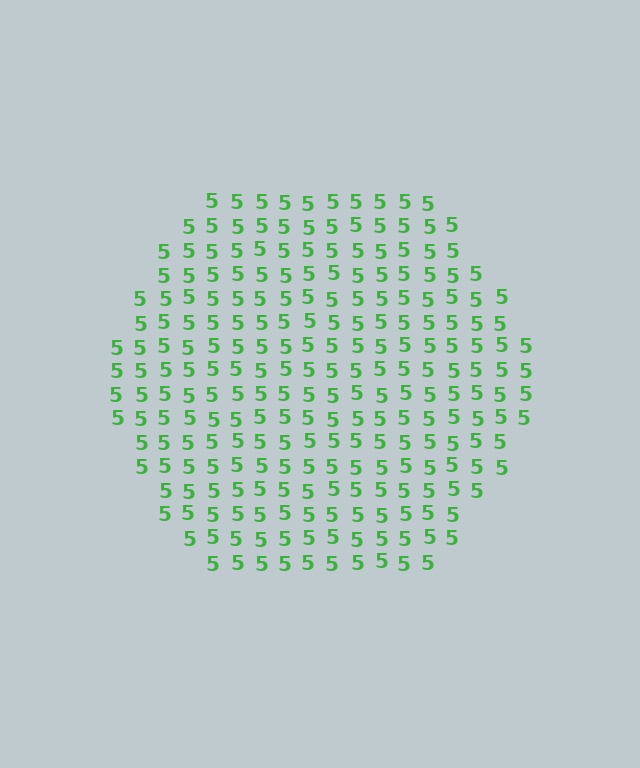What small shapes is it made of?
It is made of small digit 5's.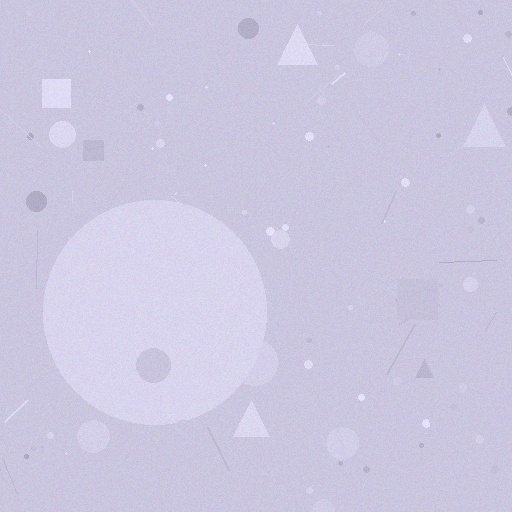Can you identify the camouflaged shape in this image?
The camouflaged shape is a circle.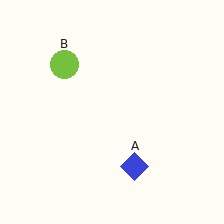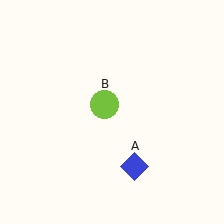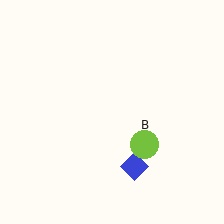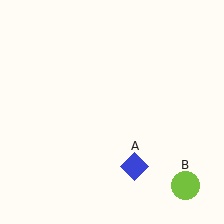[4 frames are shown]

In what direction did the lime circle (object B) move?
The lime circle (object B) moved down and to the right.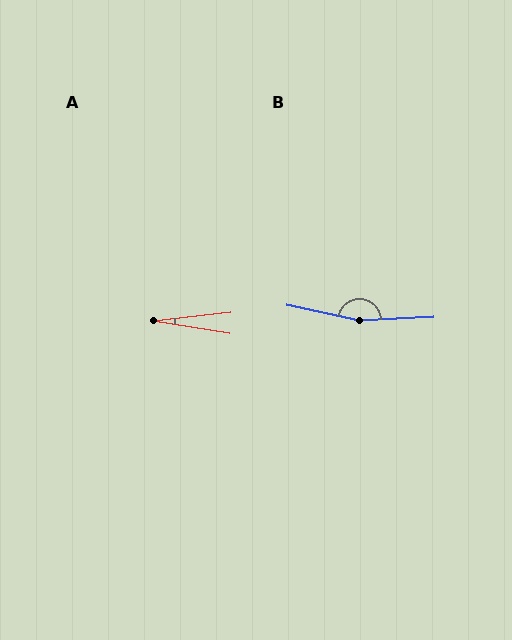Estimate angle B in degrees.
Approximately 165 degrees.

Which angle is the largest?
B, at approximately 165 degrees.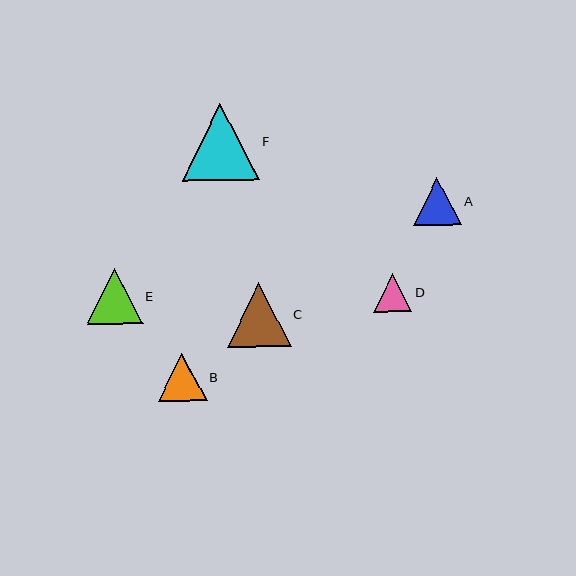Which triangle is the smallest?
Triangle D is the smallest with a size of approximately 38 pixels.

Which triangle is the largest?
Triangle F is the largest with a size of approximately 77 pixels.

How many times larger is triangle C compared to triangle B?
Triangle C is approximately 1.3 times the size of triangle B.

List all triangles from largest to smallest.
From largest to smallest: F, C, E, B, A, D.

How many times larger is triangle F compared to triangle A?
Triangle F is approximately 1.6 times the size of triangle A.